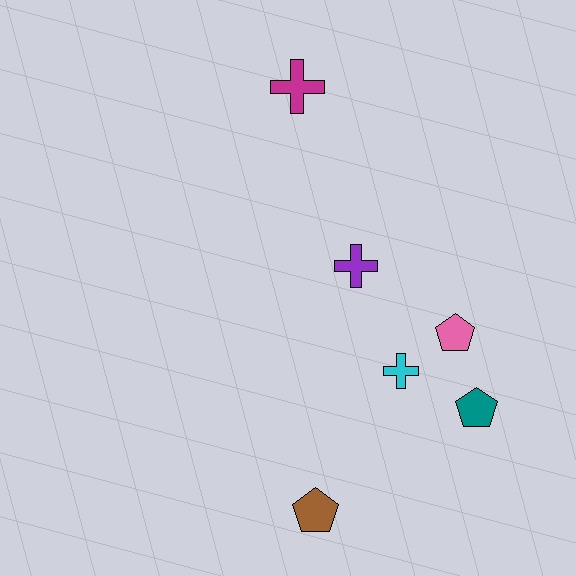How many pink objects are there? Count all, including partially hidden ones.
There is 1 pink object.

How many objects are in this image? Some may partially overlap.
There are 6 objects.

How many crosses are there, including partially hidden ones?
There are 3 crosses.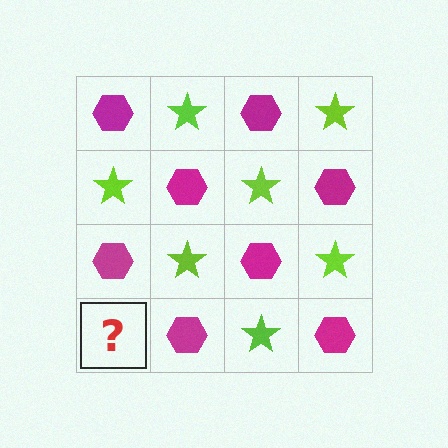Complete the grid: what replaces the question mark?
The question mark should be replaced with a lime star.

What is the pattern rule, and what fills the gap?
The rule is that it alternates magenta hexagon and lime star in a checkerboard pattern. The gap should be filled with a lime star.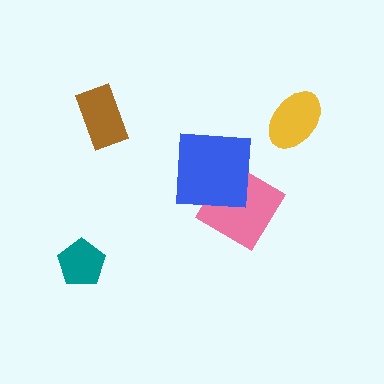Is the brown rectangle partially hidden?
No, no other shape covers it.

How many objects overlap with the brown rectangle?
0 objects overlap with the brown rectangle.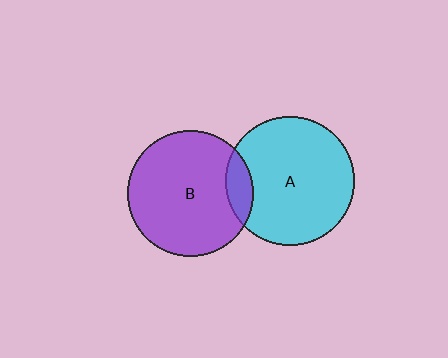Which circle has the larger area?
Circle A (cyan).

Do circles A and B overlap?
Yes.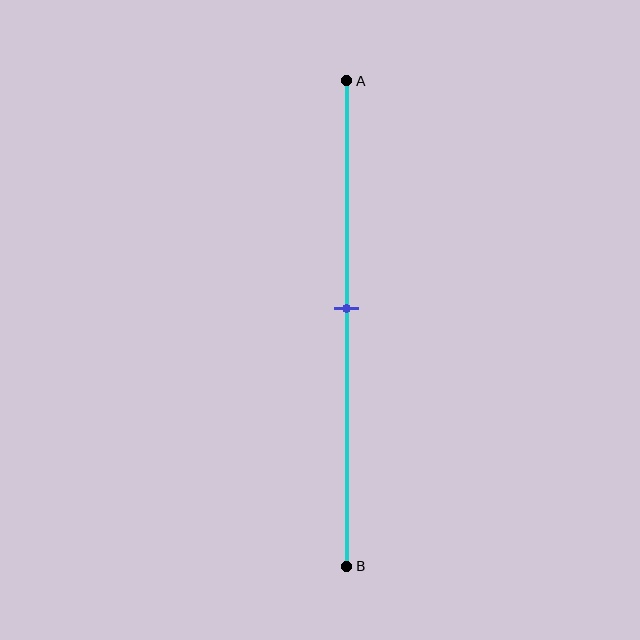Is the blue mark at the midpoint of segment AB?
No, the mark is at about 45% from A, not at the 50% midpoint.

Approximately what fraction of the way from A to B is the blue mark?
The blue mark is approximately 45% of the way from A to B.